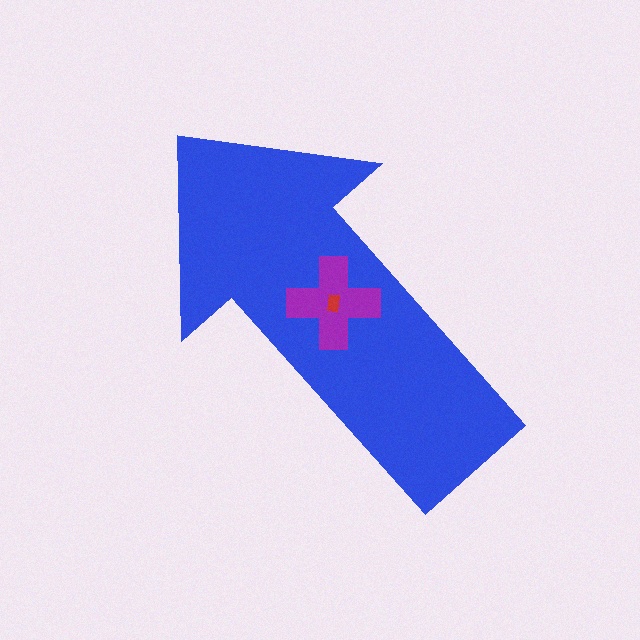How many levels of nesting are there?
3.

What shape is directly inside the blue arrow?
The purple cross.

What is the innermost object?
The red rectangle.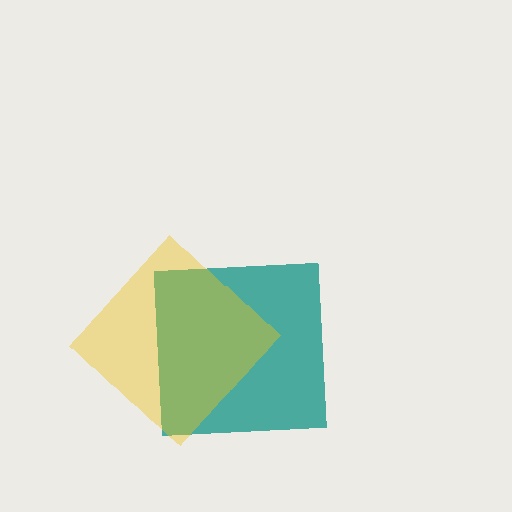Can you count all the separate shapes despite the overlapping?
Yes, there are 2 separate shapes.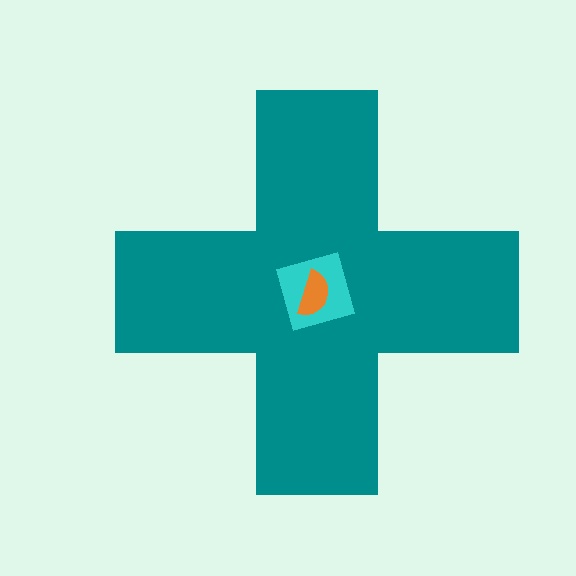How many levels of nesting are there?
3.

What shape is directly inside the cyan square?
The orange semicircle.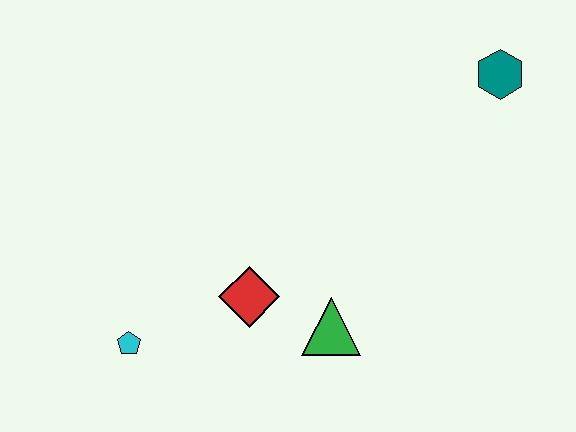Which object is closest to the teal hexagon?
The green triangle is closest to the teal hexagon.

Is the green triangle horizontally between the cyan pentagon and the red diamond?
No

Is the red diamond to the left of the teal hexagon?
Yes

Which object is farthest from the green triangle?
The teal hexagon is farthest from the green triangle.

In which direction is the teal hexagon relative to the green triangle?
The teal hexagon is above the green triangle.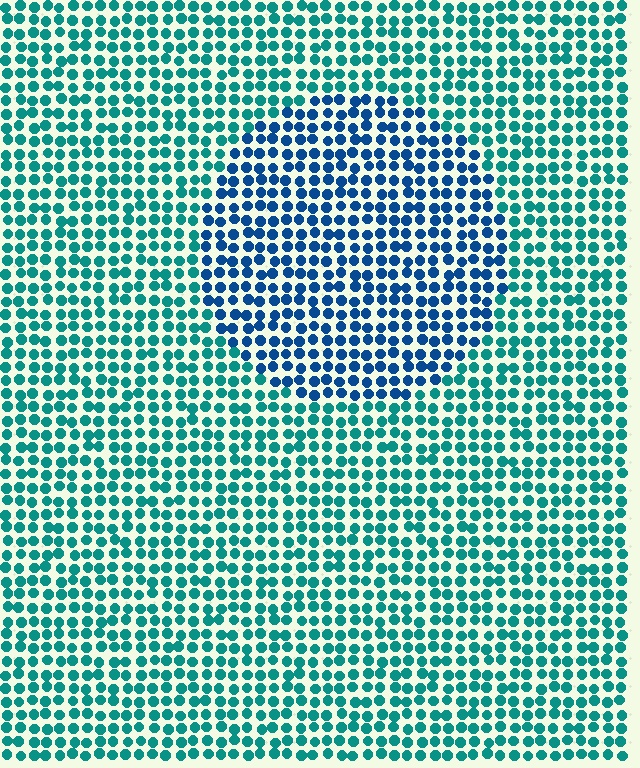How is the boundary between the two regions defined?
The boundary is defined purely by a slight shift in hue (about 38 degrees). Spacing, size, and orientation are identical on both sides.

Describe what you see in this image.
The image is filled with small teal elements in a uniform arrangement. A circle-shaped region is visible where the elements are tinted to a slightly different hue, forming a subtle color boundary.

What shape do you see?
I see a circle.